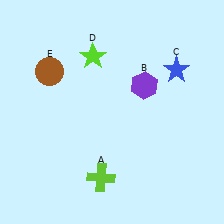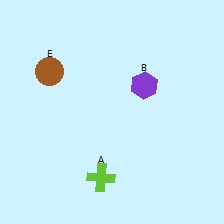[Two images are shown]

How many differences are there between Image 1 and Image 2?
There are 2 differences between the two images.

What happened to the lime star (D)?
The lime star (D) was removed in Image 2. It was in the top-left area of Image 1.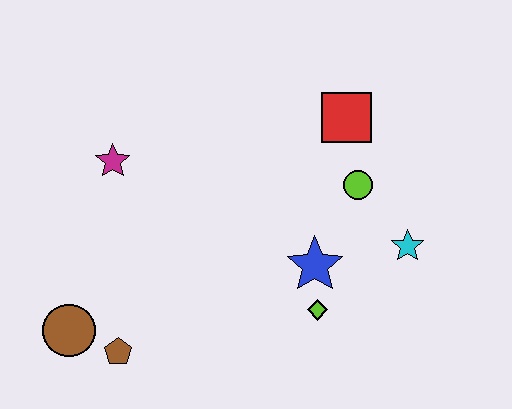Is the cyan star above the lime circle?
No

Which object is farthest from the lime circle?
The brown circle is farthest from the lime circle.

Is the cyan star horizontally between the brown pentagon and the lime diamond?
No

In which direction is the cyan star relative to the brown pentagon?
The cyan star is to the right of the brown pentagon.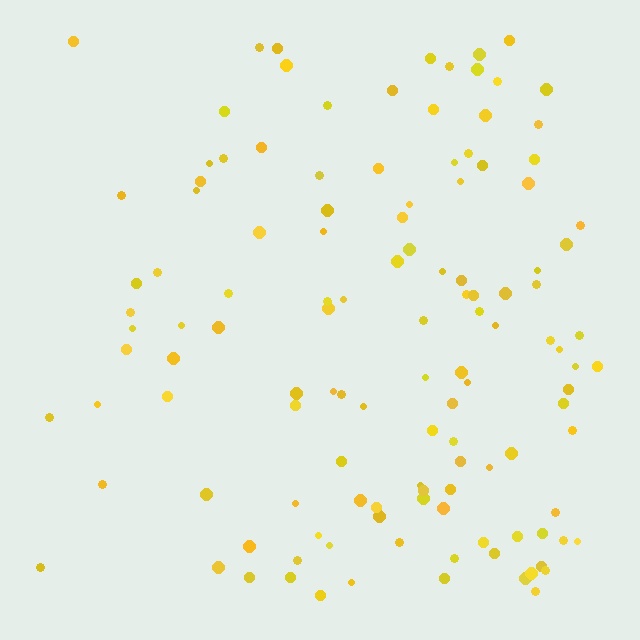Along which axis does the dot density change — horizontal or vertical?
Horizontal.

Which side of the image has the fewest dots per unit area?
The left.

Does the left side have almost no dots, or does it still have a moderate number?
Still a moderate number, just noticeably fewer than the right.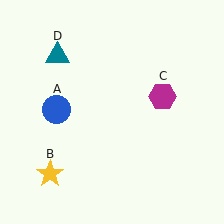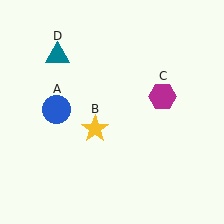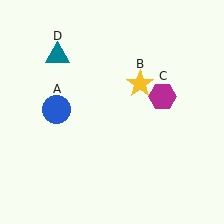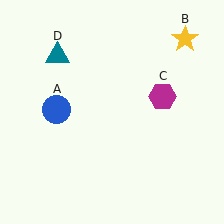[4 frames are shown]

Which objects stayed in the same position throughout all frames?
Blue circle (object A) and magenta hexagon (object C) and teal triangle (object D) remained stationary.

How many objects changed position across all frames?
1 object changed position: yellow star (object B).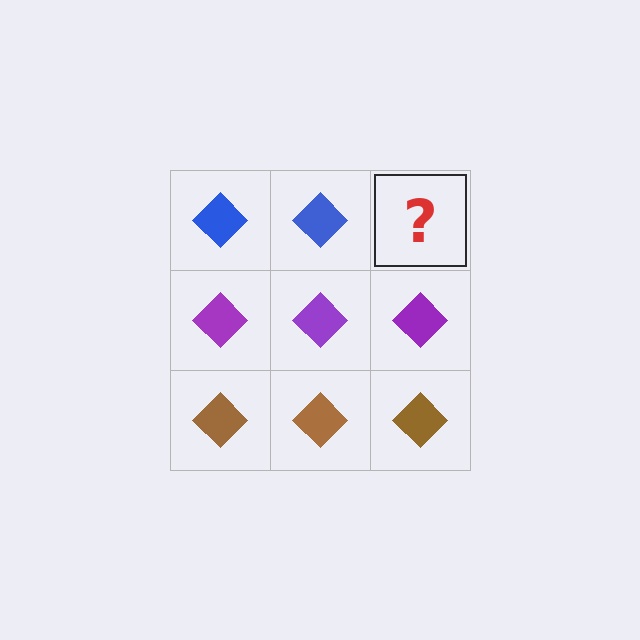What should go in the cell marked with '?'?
The missing cell should contain a blue diamond.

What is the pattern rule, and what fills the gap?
The rule is that each row has a consistent color. The gap should be filled with a blue diamond.